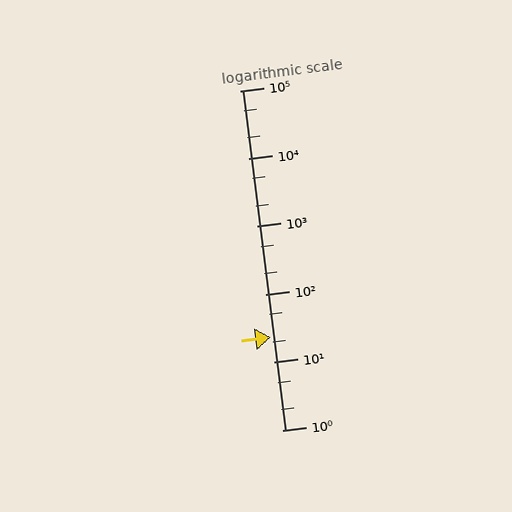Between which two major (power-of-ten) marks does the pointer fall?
The pointer is between 10 and 100.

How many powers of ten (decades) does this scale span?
The scale spans 5 decades, from 1 to 100000.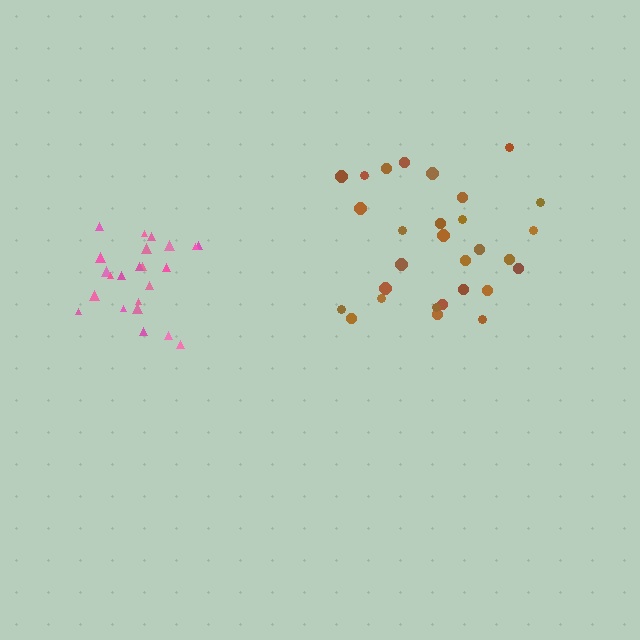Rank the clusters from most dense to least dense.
pink, brown.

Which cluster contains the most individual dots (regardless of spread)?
Brown (29).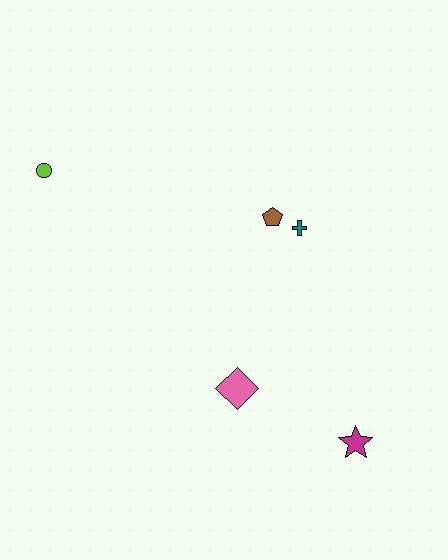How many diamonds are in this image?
There is 1 diamond.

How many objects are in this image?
There are 5 objects.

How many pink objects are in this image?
There is 1 pink object.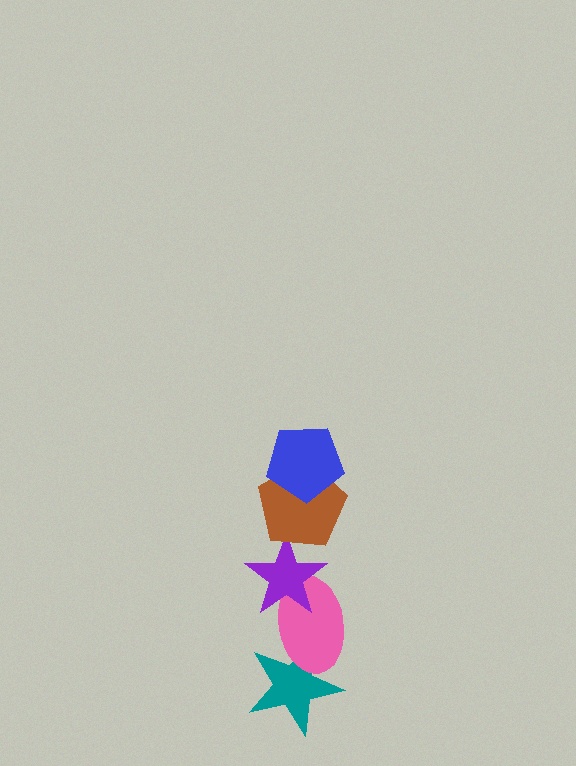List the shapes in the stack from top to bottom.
From top to bottom: the blue pentagon, the brown pentagon, the purple star, the pink ellipse, the teal star.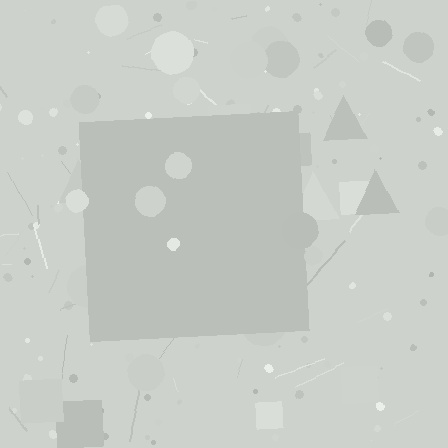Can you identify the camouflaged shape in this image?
The camouflaged shape is a square.